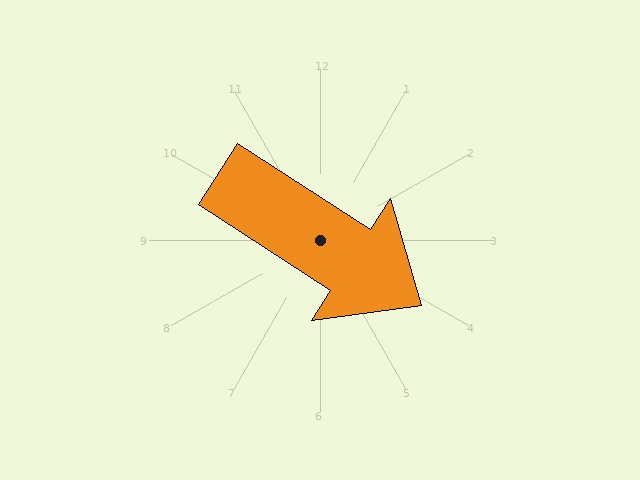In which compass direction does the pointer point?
Southeast.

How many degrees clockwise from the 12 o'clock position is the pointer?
Approximately 123 degrees.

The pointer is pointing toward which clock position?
Roughly 4 o'clock.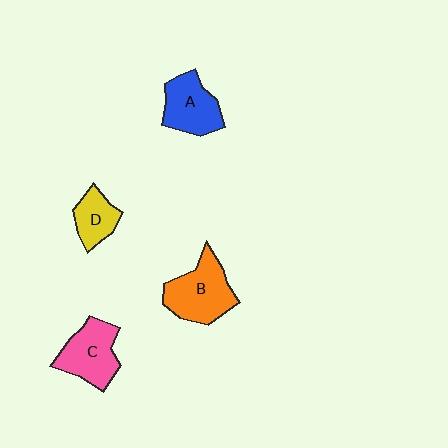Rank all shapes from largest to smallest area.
From largest to smallest: B (orange), C (pink), A (blue), D (yellow).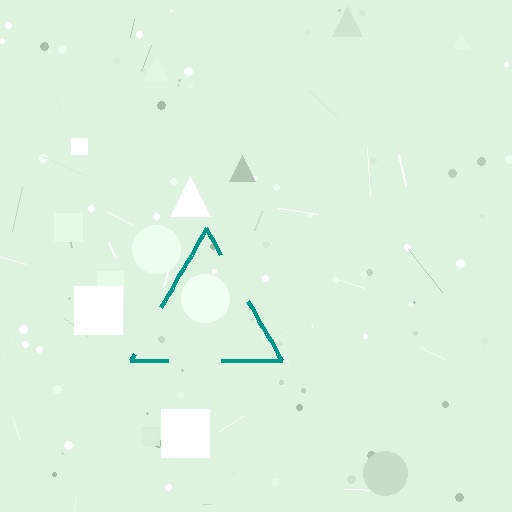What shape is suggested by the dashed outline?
The dashed outline suggests a triangle.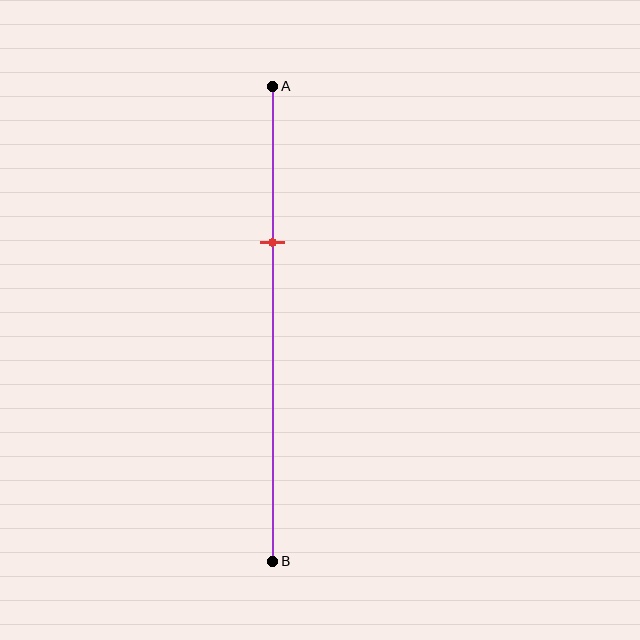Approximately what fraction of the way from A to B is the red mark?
The red mark is approximately 35% of the way from A to B.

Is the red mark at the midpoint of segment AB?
No, the mark is at about 35% from A, not at the 50% midpoint.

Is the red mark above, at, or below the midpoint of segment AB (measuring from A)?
The red mark is above the midpoint of segment AB.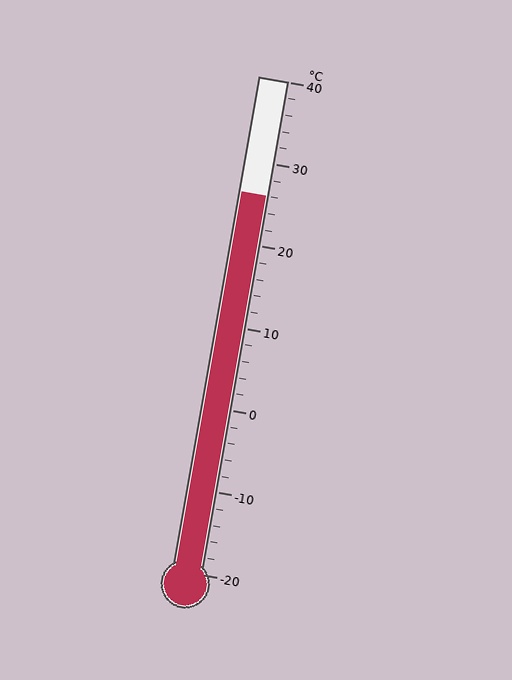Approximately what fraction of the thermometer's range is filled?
The thermometer is filled to approximately 75% of its range.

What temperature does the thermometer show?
The thermometer shows approximately 26°C.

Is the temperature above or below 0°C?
The temperature is above 0°C.